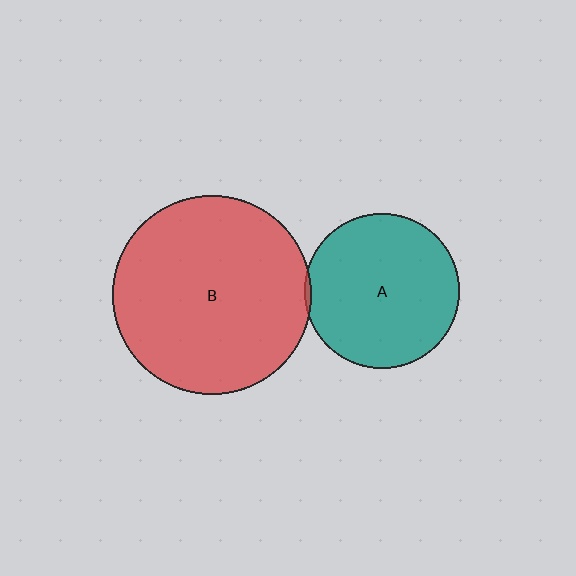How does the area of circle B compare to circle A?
Approximately 1.6 times.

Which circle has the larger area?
Circle B (red).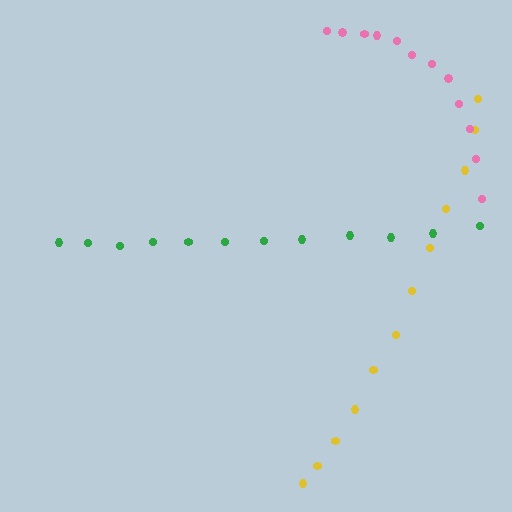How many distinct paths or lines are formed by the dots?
There are 3 distinct paths.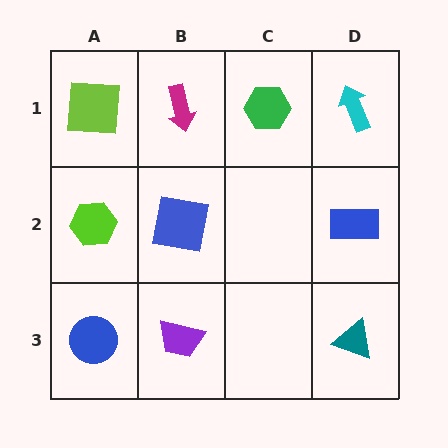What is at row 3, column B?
A purple trapezoid.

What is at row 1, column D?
A cyan arrow.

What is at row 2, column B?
A blue square.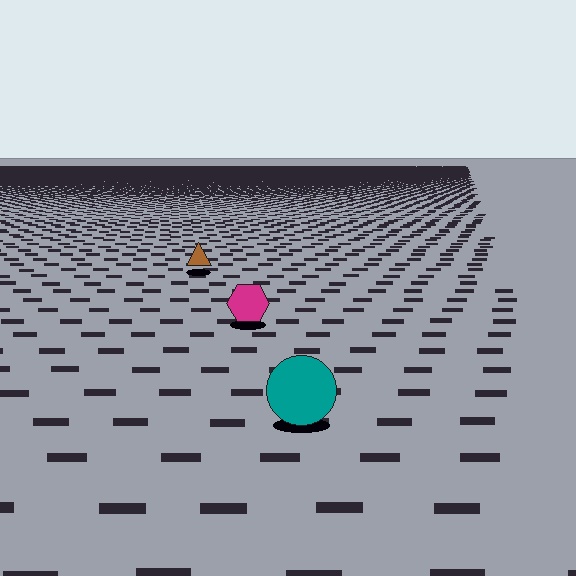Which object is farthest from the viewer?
The brown triangle is farthest from the viewer. It appears smaller and the ground texture around it is denser.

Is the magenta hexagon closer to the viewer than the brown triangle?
Yes. The magenta hexagon is closer — you can tell from the texture gradient: the ground texture is coarser near it.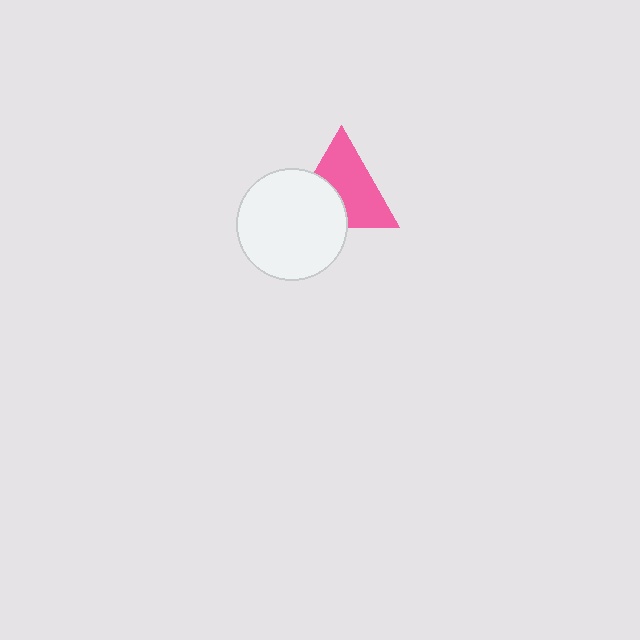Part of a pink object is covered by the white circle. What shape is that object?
It is a triangle.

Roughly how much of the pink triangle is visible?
About half of it is visible (roughly 63%).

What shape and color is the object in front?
The object in front is a white circle.